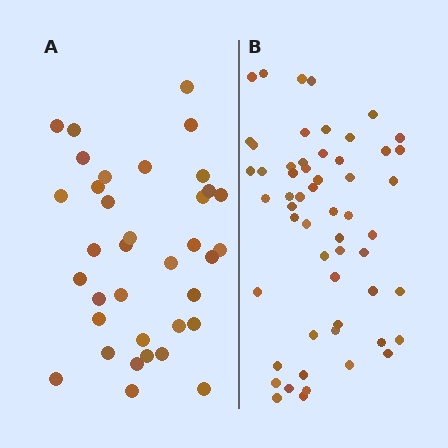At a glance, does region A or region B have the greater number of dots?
Region B (the right region) has more dots.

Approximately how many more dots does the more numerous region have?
Region B has approximately 20 more dots than region A.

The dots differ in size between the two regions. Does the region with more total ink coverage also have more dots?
No. Region A has more total ink coverage because its dots are larger, but region B actually contains more individual dots. Total area can be misleading — the number of items is what matters here.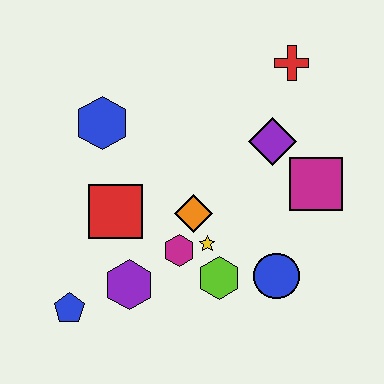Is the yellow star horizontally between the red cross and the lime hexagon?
No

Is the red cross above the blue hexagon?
Yes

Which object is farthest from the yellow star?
The red cross is farthest from the yellow star.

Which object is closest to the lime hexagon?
The yellow star is closest to the lime hexagon.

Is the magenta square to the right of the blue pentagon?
Yes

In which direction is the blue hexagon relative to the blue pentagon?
The blue hexagon is above the blue pentagon.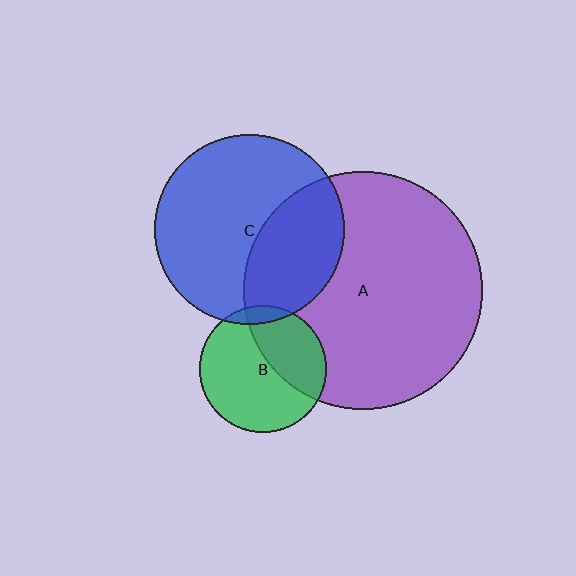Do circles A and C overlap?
Yes.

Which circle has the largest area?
Circle A (purple).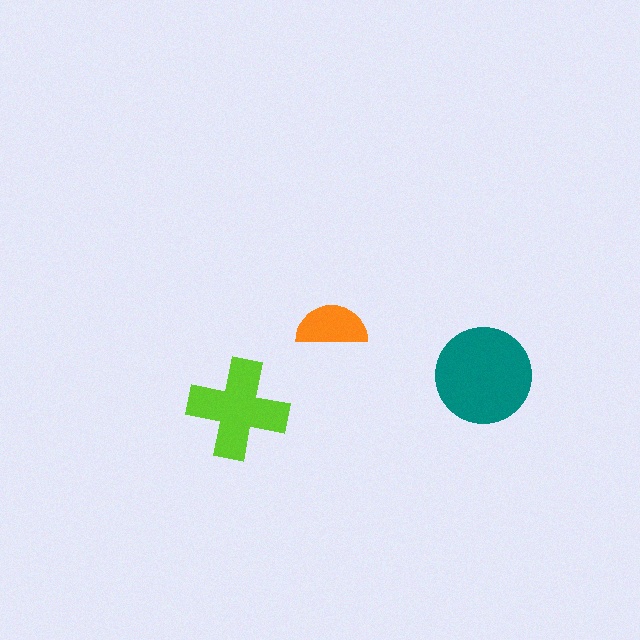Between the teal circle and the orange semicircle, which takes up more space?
The teal circle.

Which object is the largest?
The teal circle.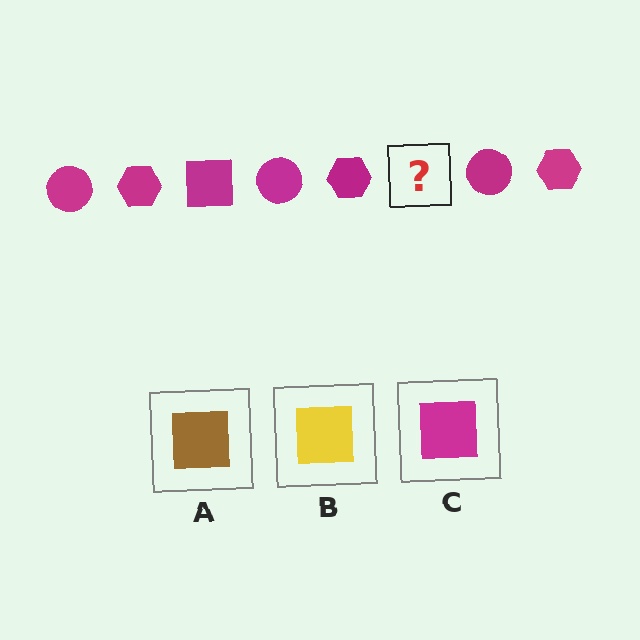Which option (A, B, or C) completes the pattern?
C.